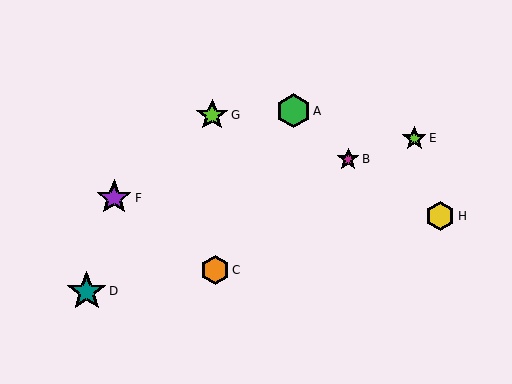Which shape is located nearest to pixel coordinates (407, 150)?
The lime star (labeled E) at (414, 138) is nearest to that location.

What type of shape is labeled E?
Shape E is a lime star.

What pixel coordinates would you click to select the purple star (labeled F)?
Click at (114, 198) to select the purple star F.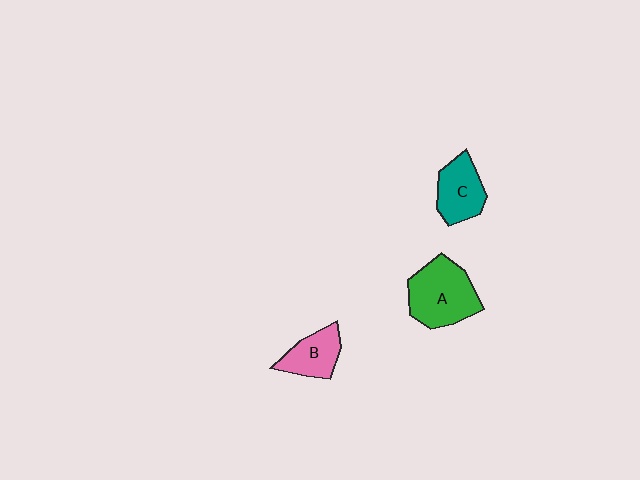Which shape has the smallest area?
Shape B (pink).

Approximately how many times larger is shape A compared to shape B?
Approximately 1.7 times.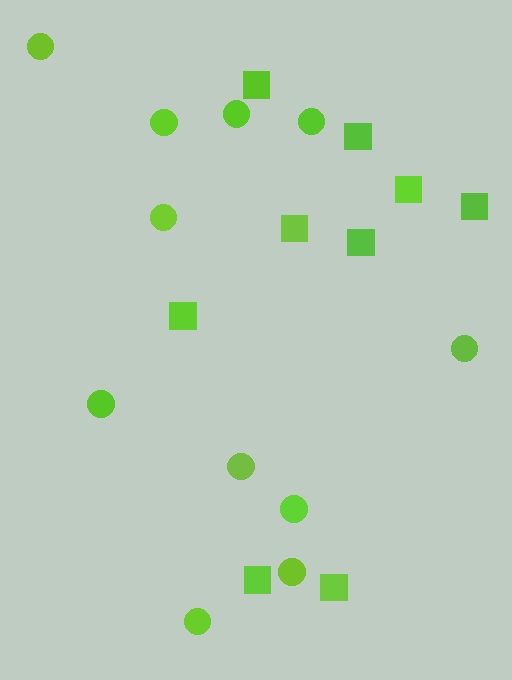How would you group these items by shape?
There are 2 groups: one group of squares (9) and one group of circles (11).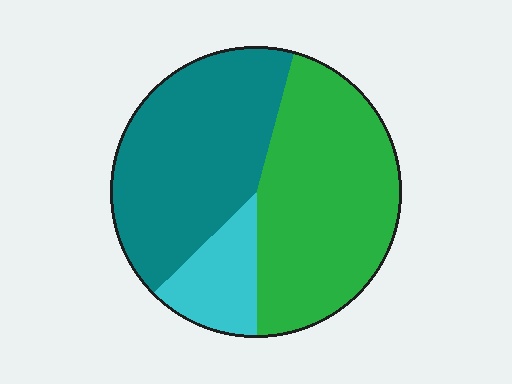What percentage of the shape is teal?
Teal covers 42% of the shape.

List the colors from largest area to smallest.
From largest to smallest: green, teal, cyan.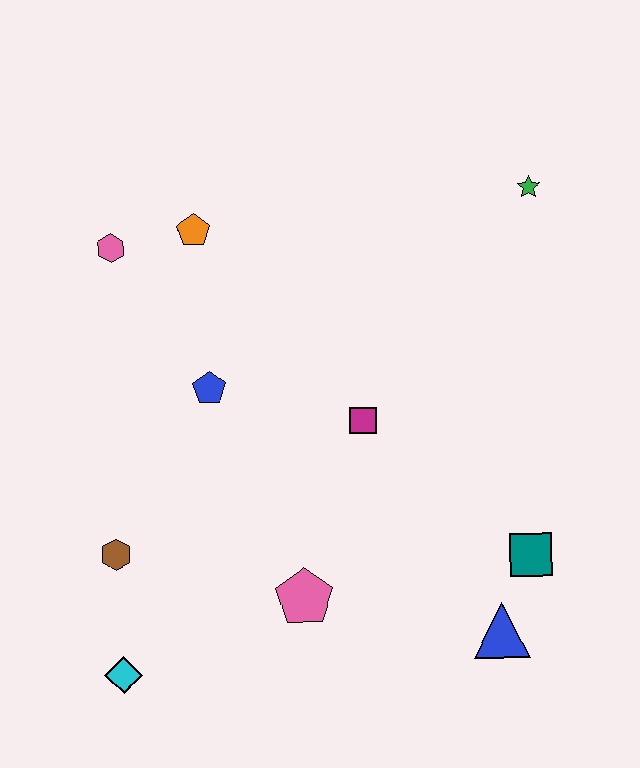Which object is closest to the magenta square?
The blue pentagon is closest to the magenta square.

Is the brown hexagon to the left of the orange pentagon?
Yes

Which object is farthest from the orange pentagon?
The blue triangle is farthest from the orange pentagon.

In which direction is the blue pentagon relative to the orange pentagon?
The blue pentagon is below the orange pentagon.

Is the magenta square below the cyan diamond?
No